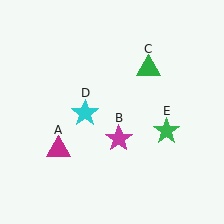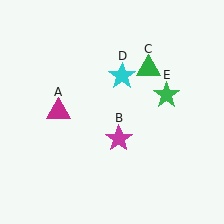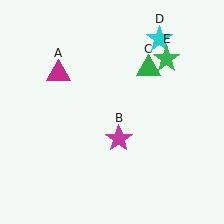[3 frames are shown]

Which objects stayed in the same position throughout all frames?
Magenta star (object B) and green triangle (object C) remained stationary.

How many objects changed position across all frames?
3 objects changed position: magenta triangle (object A), cyan star (object D), green star (object E).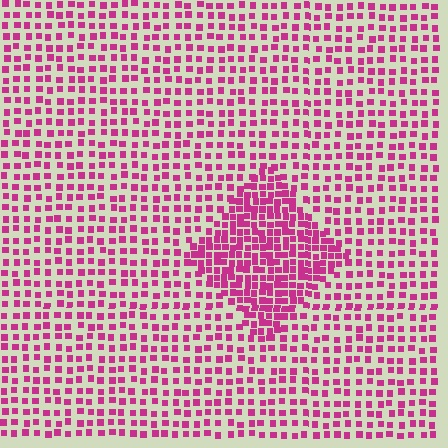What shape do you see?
I see a diamond.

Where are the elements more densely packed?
The elements are more densely packed inside the diamond boundary.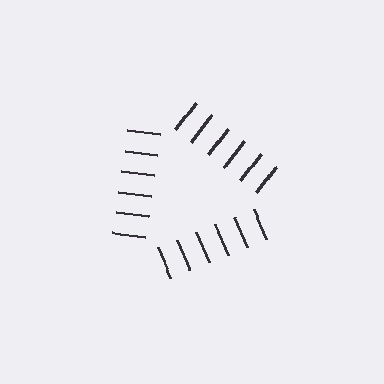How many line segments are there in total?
18 — 6 along each of the 3 edges.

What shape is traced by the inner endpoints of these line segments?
An illusory triangle — the line segments terminate on its edges but no continuous stroke is drawn.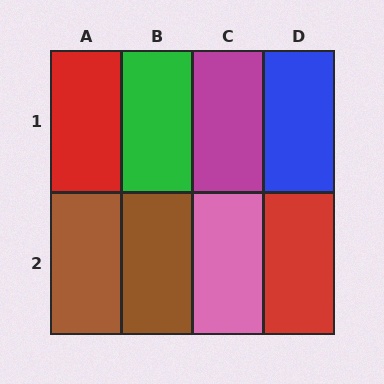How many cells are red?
2 cells are red.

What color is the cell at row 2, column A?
Brown.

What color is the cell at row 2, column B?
Brown.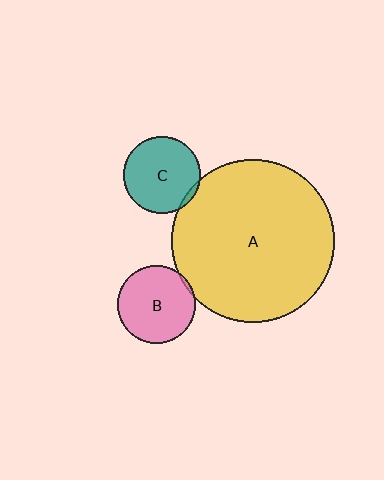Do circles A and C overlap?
Yes.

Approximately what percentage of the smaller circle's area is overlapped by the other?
Approximately 5%.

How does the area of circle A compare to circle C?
Approximately 4.4 times.